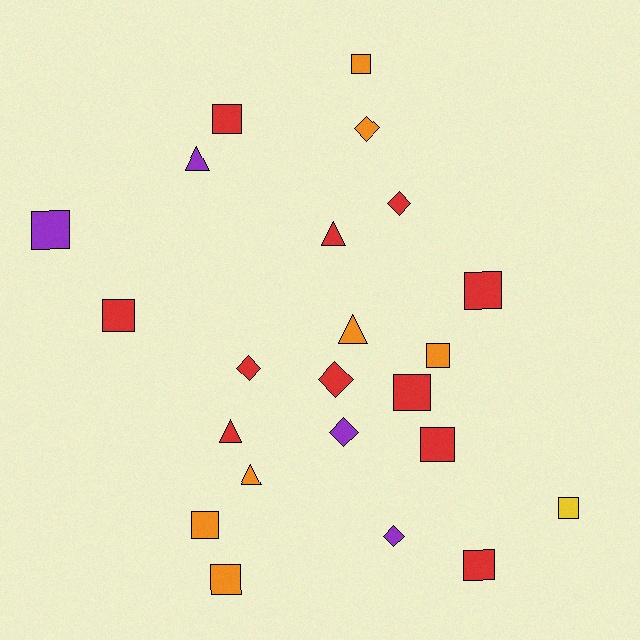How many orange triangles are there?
There are 2 orange triangles.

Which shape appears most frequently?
Square, with 12 objects.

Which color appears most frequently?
Red, with 11 objects.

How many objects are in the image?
There are 23 objects.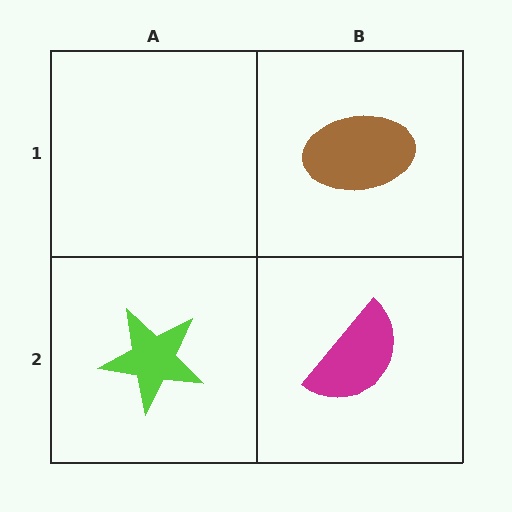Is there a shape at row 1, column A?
No, that cell is empty.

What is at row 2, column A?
A lime star.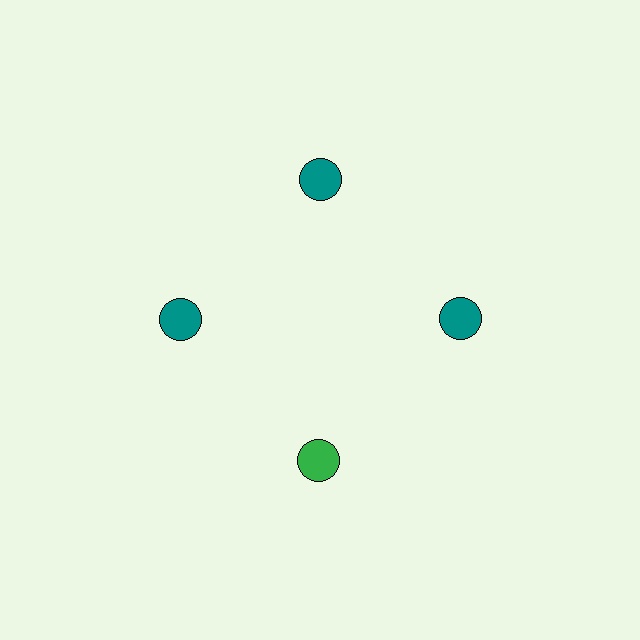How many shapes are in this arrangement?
There are 4 shapes arranged in a ring pattern.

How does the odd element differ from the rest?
It has a different color: green instead of teal.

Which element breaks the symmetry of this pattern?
The green circle at roughly the 6 o'clock position breaks the symmetry. All other shapes are teal circles.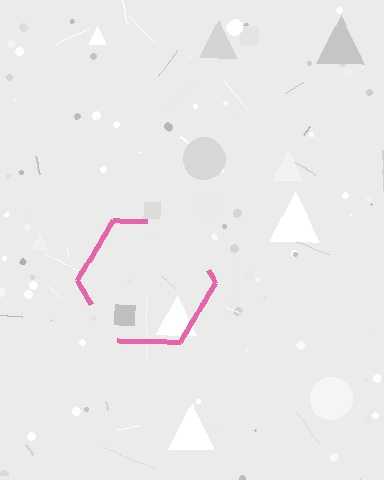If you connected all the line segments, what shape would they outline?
They would outline a hexagon.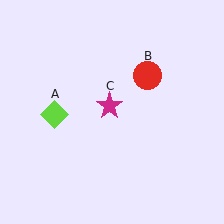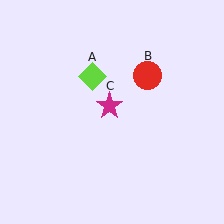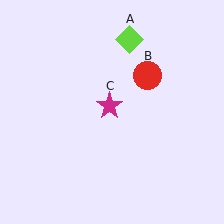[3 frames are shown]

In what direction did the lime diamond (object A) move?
The lime diamond (object A) moved up and to the right.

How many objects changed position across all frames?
1 object changed position: lime diamond (object A).